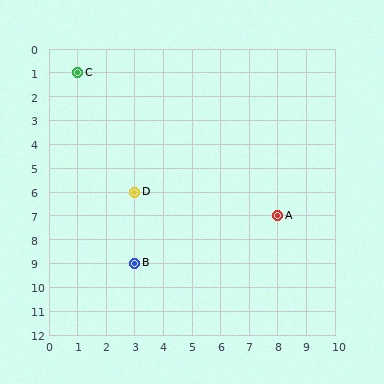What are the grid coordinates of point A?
Point A is at grid coordinates (8, 7).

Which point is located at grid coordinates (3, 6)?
Point D is at (3, 6).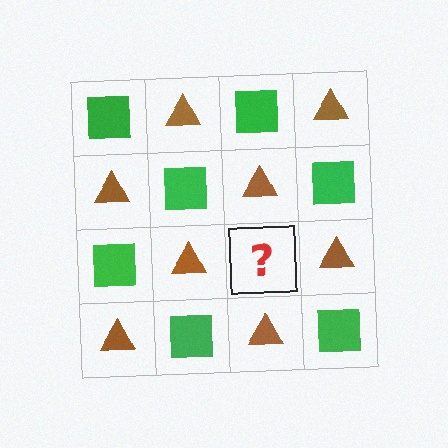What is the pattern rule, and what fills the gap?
The rule is that it alternates green square and brown triangle in a checkerboard pattern. The gap should be filled with a green square.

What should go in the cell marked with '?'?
The missing cell should contain a green square.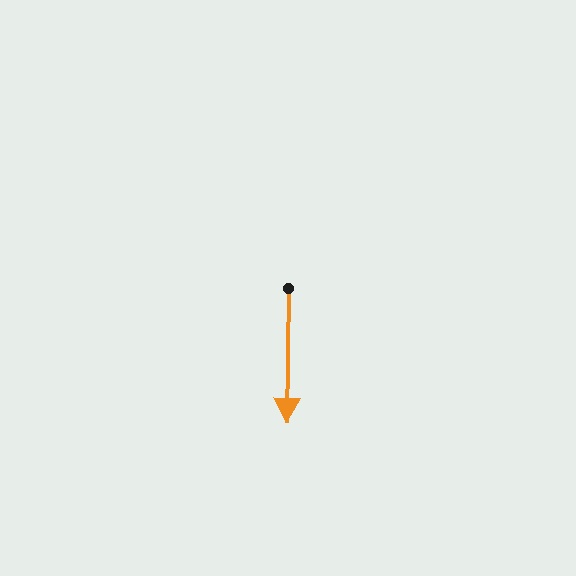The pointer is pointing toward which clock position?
Roughly 6 o'clock.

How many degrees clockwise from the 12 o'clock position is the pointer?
Approximately 181 degrees.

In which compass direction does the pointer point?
South.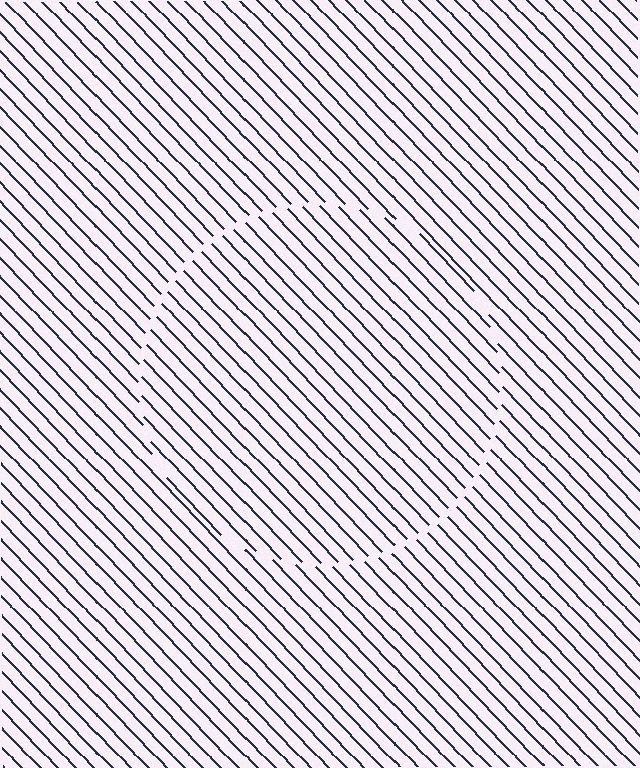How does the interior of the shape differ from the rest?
The interior of the shape contains the same grating, shifted by half a period — the contour is defined by the phase discontinuity where line-ends from the inner and outer gratings abut.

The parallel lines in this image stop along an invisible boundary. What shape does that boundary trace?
An illusory circle. The interior of the shape contains the same grating, shifted by half a period — the contour is defined by the phase discontinuity where line-ends from the inner and outer gratings abut.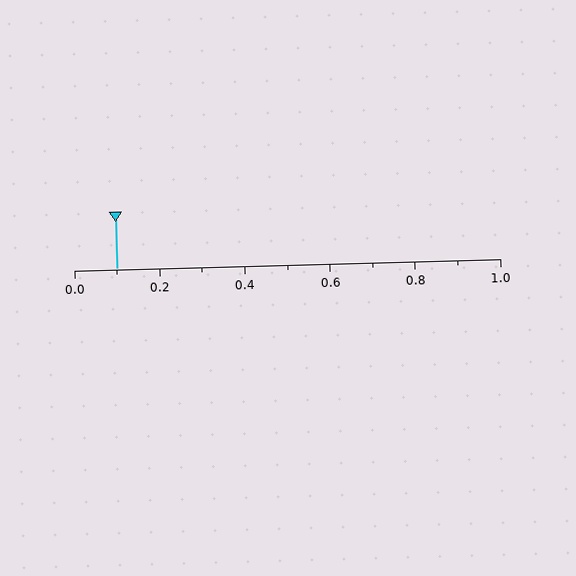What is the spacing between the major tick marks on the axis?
The major ticks are spaced 0.2 apart.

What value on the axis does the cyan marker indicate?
The marker indicates approximately 0.1.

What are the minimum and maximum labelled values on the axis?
The axis runs from 0.0 to 1.0.